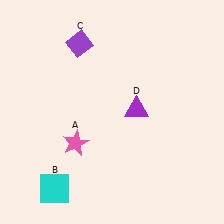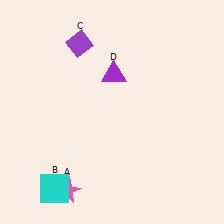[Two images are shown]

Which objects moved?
The objects that moved are: the pink star (A), the purple triangle (D).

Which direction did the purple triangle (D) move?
The purple triangle (D) moved up.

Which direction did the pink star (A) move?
The pink star (A) moved down.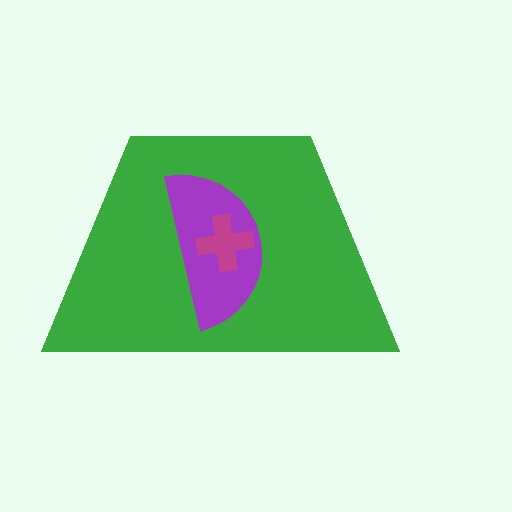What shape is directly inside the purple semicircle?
The magenta cross.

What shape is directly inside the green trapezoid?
The purple semicircle.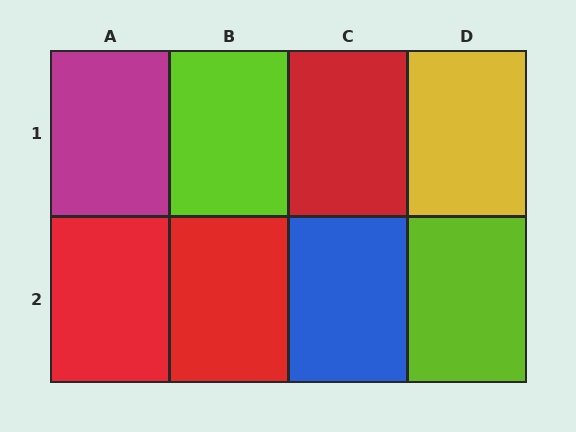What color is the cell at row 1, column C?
Red.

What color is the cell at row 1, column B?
Lime.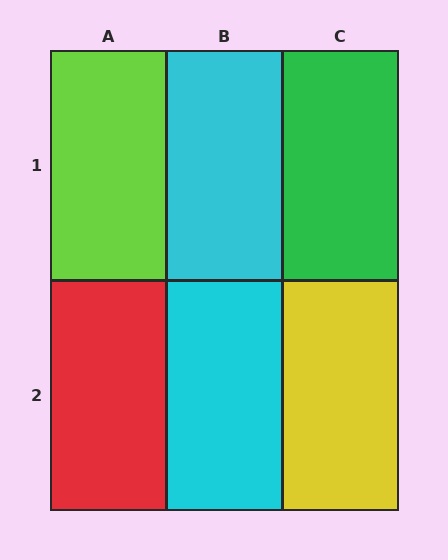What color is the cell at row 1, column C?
Green.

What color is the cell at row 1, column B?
Cyan.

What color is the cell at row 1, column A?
Lime.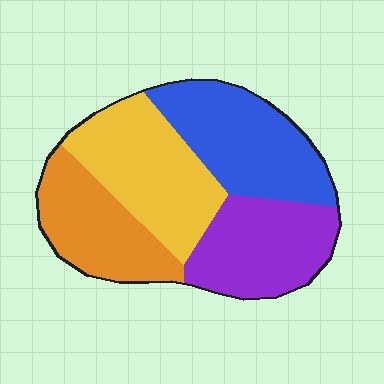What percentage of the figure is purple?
Purple covers around 25% of the figure.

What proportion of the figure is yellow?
Yellow takes up about one quarter (1/4) of the figure.